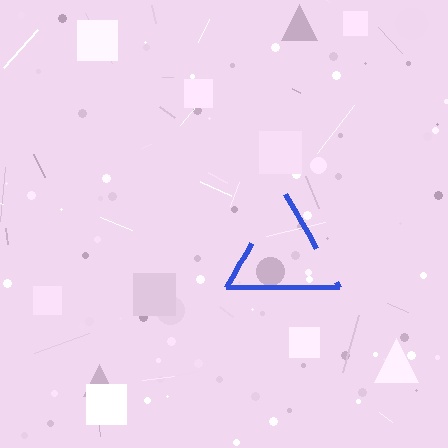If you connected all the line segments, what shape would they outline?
They would outline a triangle.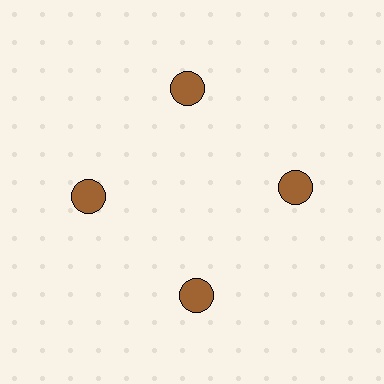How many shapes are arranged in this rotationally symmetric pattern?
There are 4 shapes, arranged in 4 groups of 1.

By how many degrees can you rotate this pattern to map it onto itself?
The pattern maps onto itself every 90 degrees of rotation.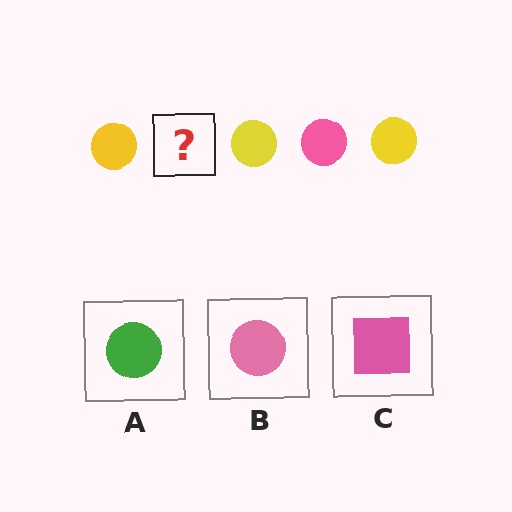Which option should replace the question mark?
Option B.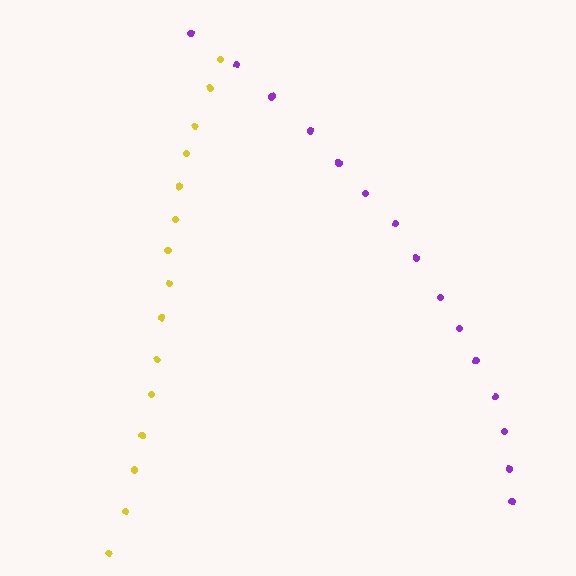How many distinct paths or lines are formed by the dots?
There are 2 distinct paths.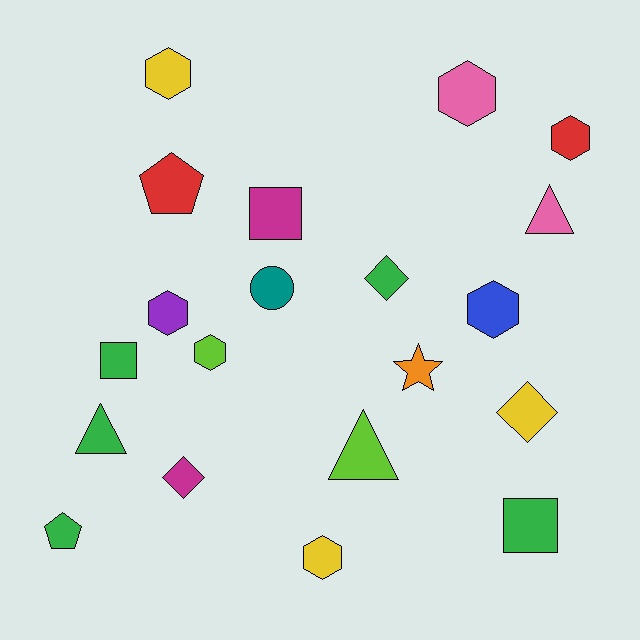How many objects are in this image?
There are 20 objects.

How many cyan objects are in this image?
There are no cyan objects.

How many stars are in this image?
There is 1 star.